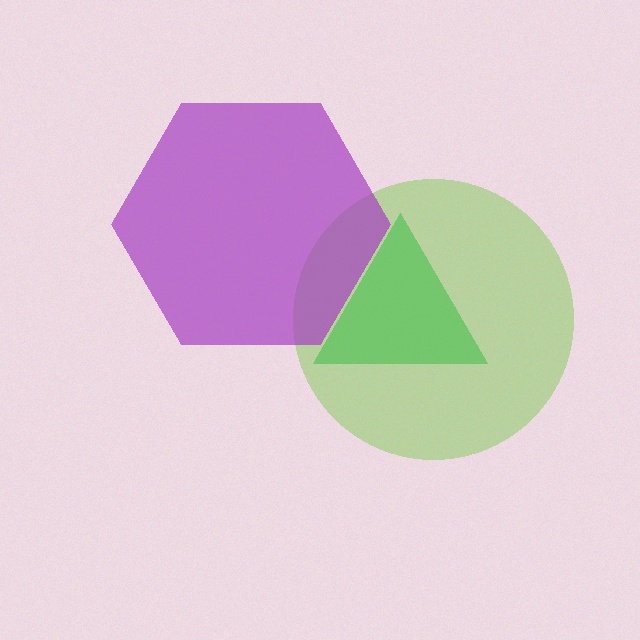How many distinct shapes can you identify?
There are 3 distinct shapes: a lime circle, a green triangle, a purple hexagon.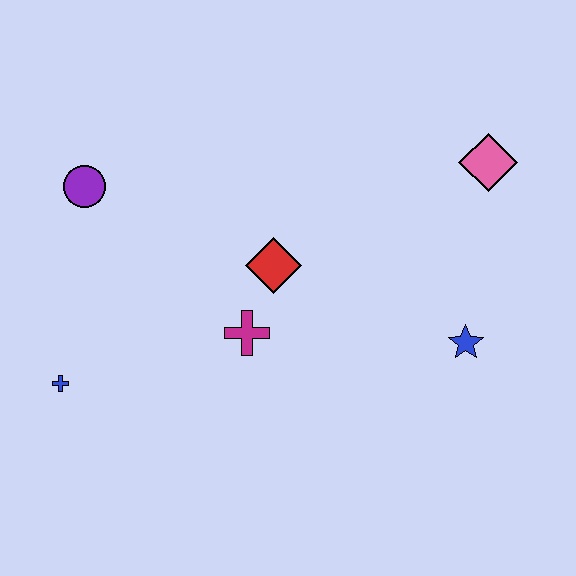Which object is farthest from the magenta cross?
The pink diamond is farthest from the magenta cross.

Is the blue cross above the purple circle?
No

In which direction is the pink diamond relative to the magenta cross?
The pink diamond is to the right of the magenta cross.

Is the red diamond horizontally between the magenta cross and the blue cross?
No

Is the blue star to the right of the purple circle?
Yes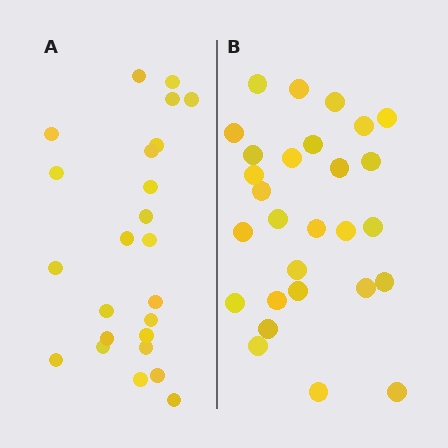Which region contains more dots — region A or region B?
Region B (the right region) has more dots.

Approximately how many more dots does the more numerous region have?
Region B has about 4 more dots than region A.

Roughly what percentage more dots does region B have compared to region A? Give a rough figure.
About 15% more.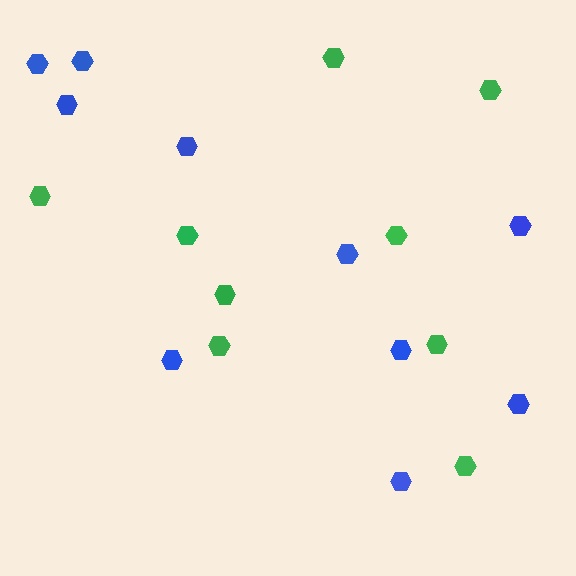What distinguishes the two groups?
There are 2 groups: one group of green hexagons (9) and one group of blue hexagons (10).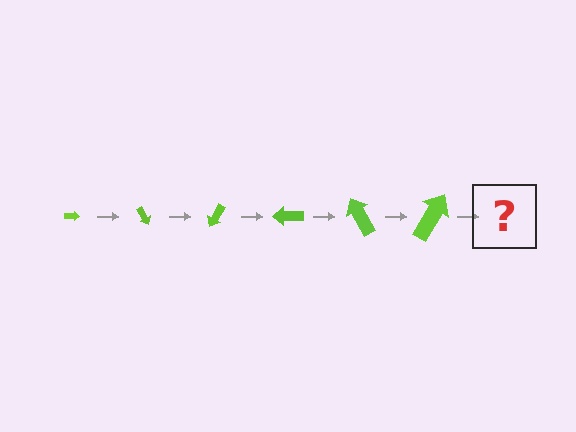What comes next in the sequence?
The next element should be an arrow, larger than the previous one and rotated 360 degrees from the start.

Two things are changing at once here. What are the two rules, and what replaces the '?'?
The two rules are that the arrow grows larger each step and it rotates 60 degrees each step. The '?' should be an arrow, larger than the previous one and rotated 360 degrees from the start.